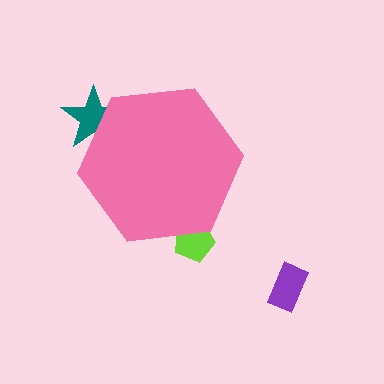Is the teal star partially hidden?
Yes, the teal star is partially hidden behind the pink hexagon.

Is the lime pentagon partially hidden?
Yes, the lime pentagon is partially hidden behind the pink hexagon.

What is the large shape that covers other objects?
A pink hexagon.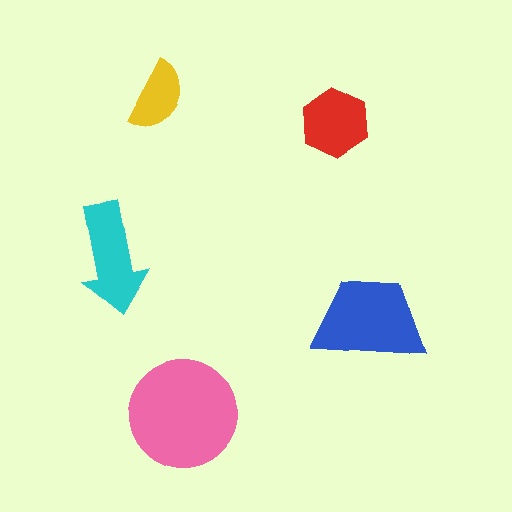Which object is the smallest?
The yellow semicircle.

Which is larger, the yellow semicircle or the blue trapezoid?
The blue trapezoid.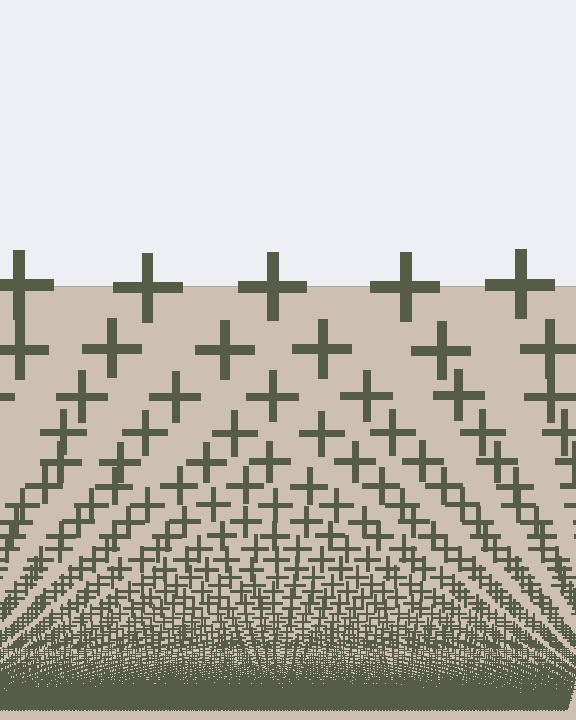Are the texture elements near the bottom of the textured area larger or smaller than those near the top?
Smaller. The gradient is inverted — elements near the bottom are smaller and denser.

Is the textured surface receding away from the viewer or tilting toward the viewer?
The surface appears to tilt toward the viewer. Texture elements get larger and sparser toward the top.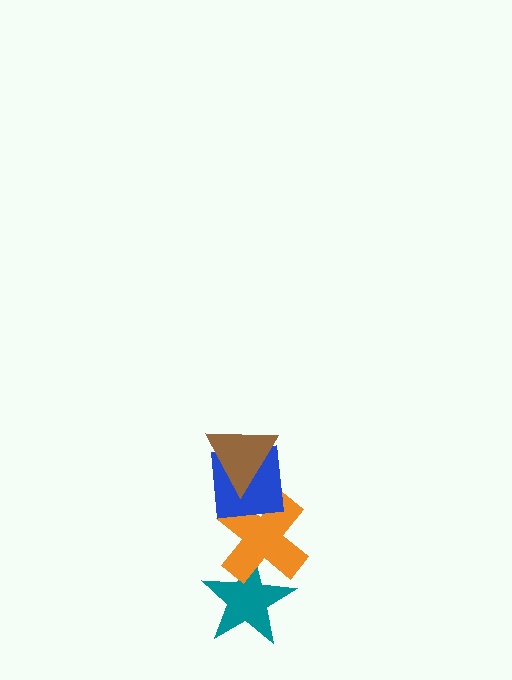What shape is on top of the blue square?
The brown triangle is on top of the blue square.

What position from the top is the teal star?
The teal star is 4th from the top.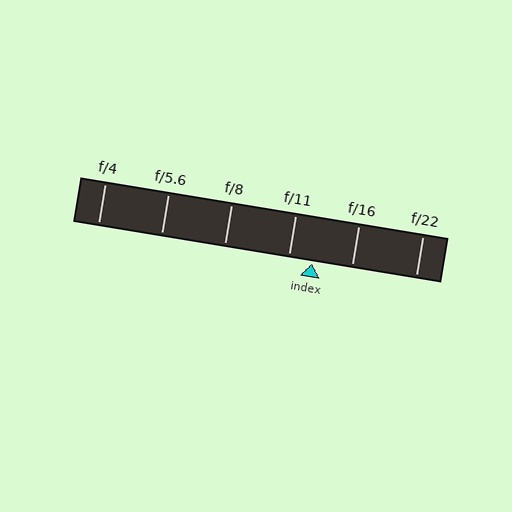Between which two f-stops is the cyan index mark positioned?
The index mark is between f/11 and f/16.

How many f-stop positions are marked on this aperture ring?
There are 6 f-stop positions marked.